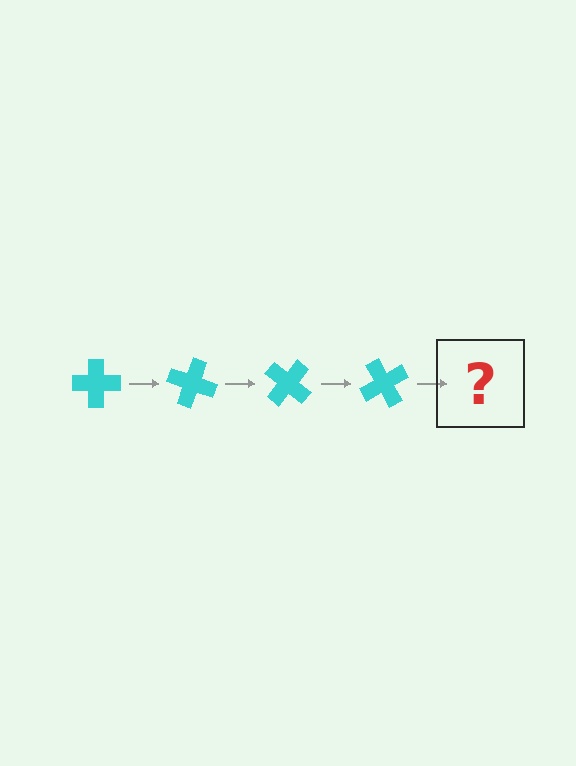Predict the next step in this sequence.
The next step is a cyan cross rotated 80 degrees.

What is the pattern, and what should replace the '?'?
The pattern is that the cross rotates 20 degrees each step. The '?' should be a cyan cross rotated 80 degrees.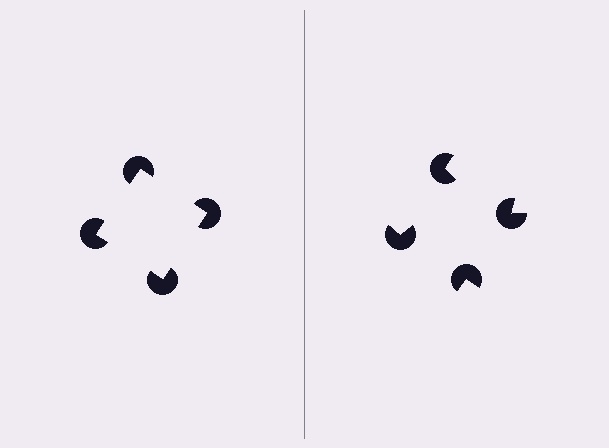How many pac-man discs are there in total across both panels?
8 — 4 on each side.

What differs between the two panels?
The pac-man discs are positioned identically on both sides; only the wedge orientations differ. On the left they align to a square; on the right they are misaligned.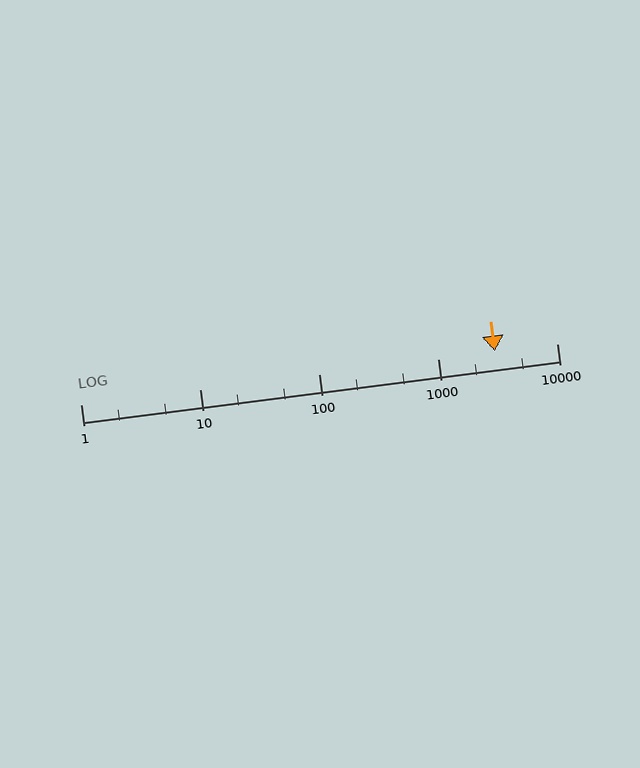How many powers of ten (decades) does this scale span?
The scale spans 4 decades, from 1 to 10000.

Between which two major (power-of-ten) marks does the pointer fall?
The pointer is between 1000 and 10000.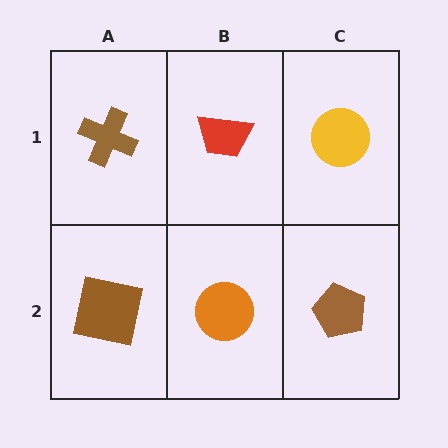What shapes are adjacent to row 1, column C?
A brown pentagon (row 2, column C), a red trapezoid (row 1, column B).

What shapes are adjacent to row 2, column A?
A brown cross (row 1, column A), an orange circle (row 2, column B).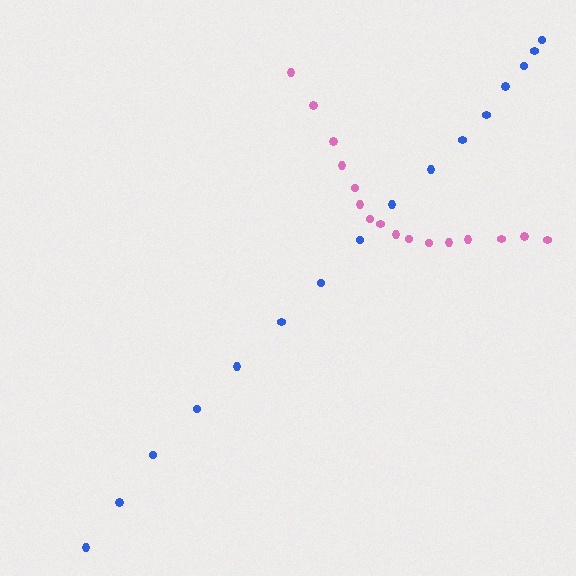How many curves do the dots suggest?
There are 2 distinct paths.